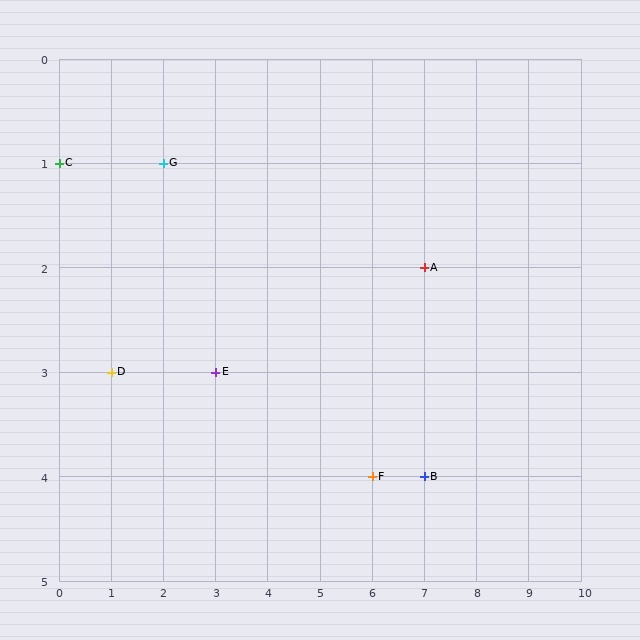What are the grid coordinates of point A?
Point A is at grid coordinates (7, 2).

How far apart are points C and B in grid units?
Points C and B are 7 columns and 3 rows apart (about 7.6 grid units diagonally).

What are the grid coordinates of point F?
Point F is at grid coordinates (6, 4).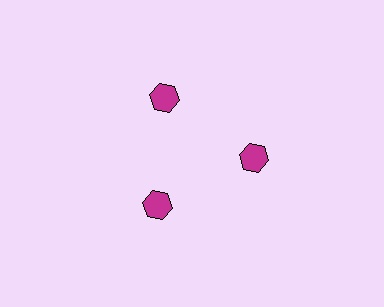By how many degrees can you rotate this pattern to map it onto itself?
The pattern maps onto itself every 120 degrees of rotation.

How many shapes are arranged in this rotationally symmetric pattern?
There are 3 shapes, arranged in 3 groups of 1.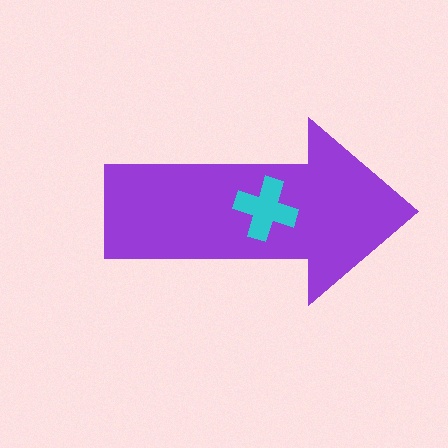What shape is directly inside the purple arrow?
The cyan cross.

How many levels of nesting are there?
2.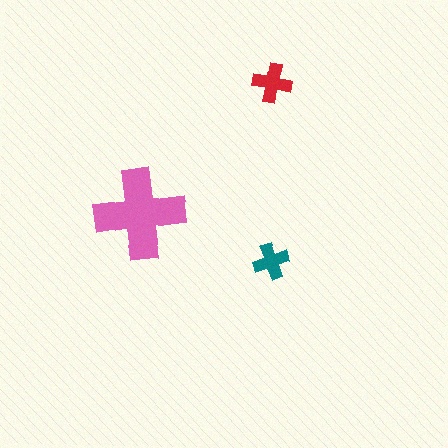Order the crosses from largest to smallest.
the pink one, the red one, the teal one.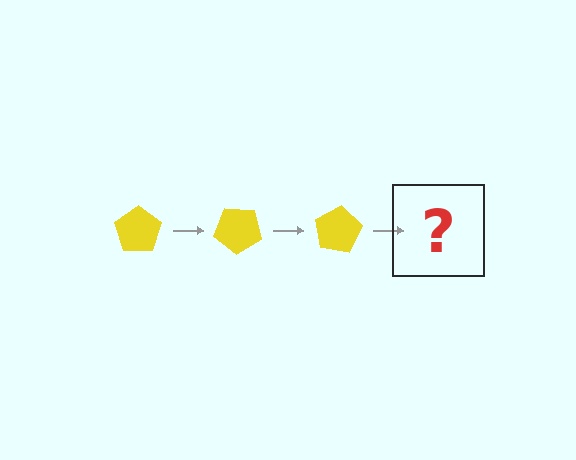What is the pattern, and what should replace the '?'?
The pattern is that the pentagon rotates 40 degrees each step. The '?' should be a yellow pentagon rotated 120 degrees.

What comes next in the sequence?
The next element should be a yellow pentagon rotated 120 degrees.